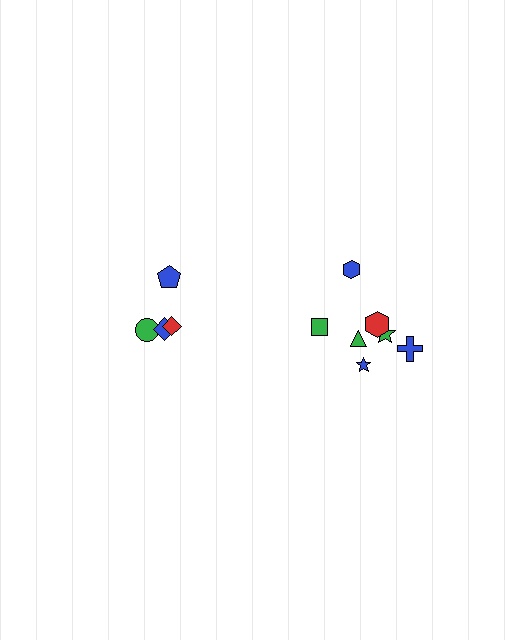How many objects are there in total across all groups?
There are 11 objects.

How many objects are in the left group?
There are 4 objects.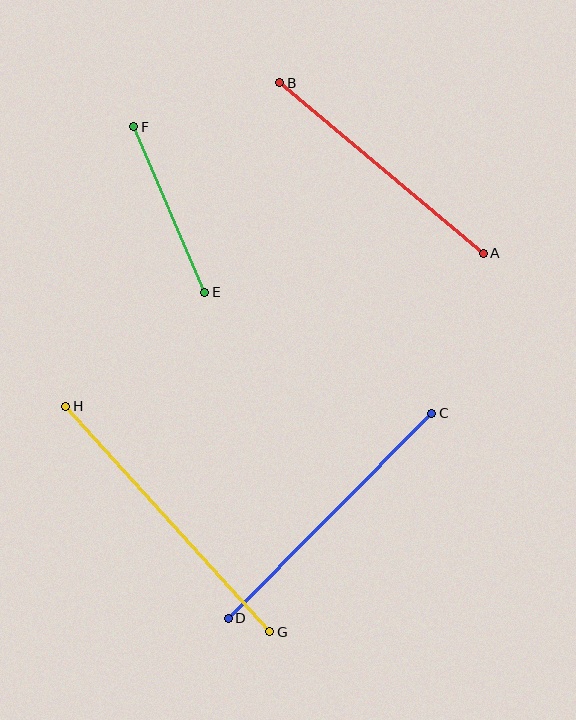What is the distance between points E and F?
The distance is approximately 180 pixels.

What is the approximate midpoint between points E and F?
The midpoint is at approximately (169, 209) pixels.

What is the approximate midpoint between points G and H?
The midpoint is at approximately (168, 519) pixels.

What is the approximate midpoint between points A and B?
The midpoint is at approximately (381, 168) pixels.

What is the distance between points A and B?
The distance is approximately 266 pixels.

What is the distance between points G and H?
The distance is approximately 304 pixels.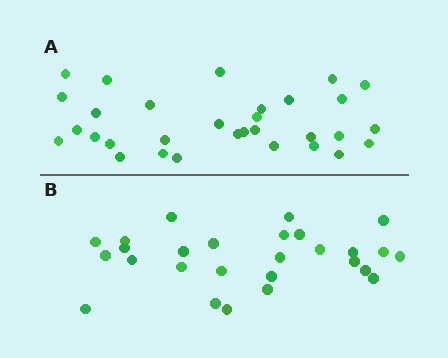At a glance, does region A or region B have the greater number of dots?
Region A (the top region) has more dots.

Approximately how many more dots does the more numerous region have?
Region A has about 4 more dots than region B.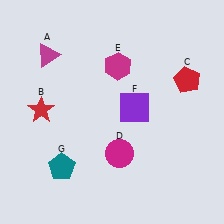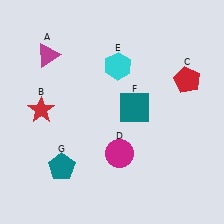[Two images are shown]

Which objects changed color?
E changed from magenta to cyan. F changed from purple to teal.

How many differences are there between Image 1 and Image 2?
There are 2 differences between the two images.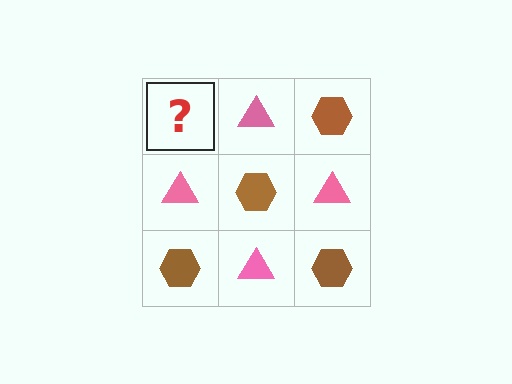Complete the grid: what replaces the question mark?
The question mark should be replaced with a brown hexagon.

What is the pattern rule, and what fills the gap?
The rule is that it alternates brown hexagon and pink triangle in a checkerboard pattern. The gap should be filled with a brown hexagon.